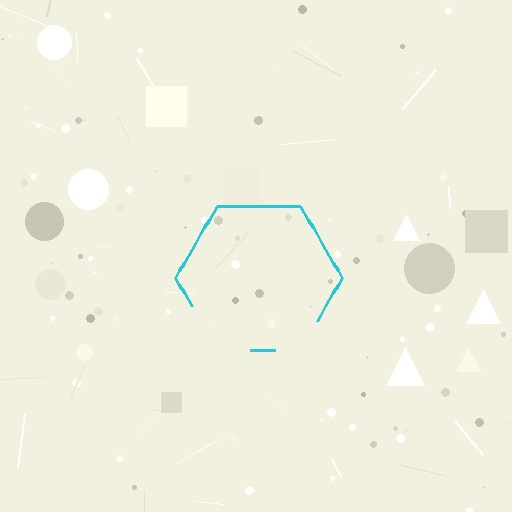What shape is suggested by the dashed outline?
The dashed outline suggests a hexagon.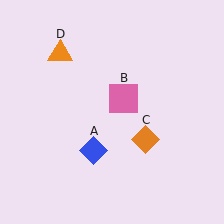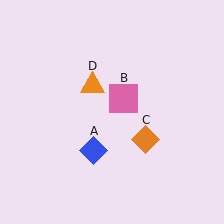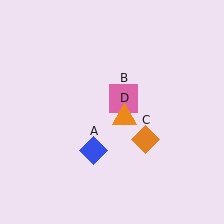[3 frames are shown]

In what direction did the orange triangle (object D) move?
The orange triangle (object D) moved down and to the right.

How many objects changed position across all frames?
1 object changed position: orange triangle (object D).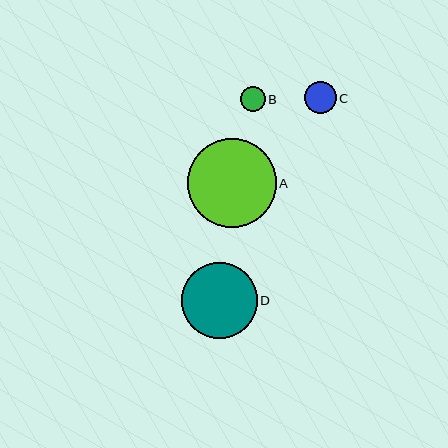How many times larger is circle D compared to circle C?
Circle D is approximately 2.4 times the size of circle C.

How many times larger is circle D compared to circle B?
Circle D is approximately 3.0 times the size of circle B.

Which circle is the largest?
Circle A is the largest with a size of approximately 88 pixels.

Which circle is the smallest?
Circle B is the smallest with a size of approximately 25 pixels.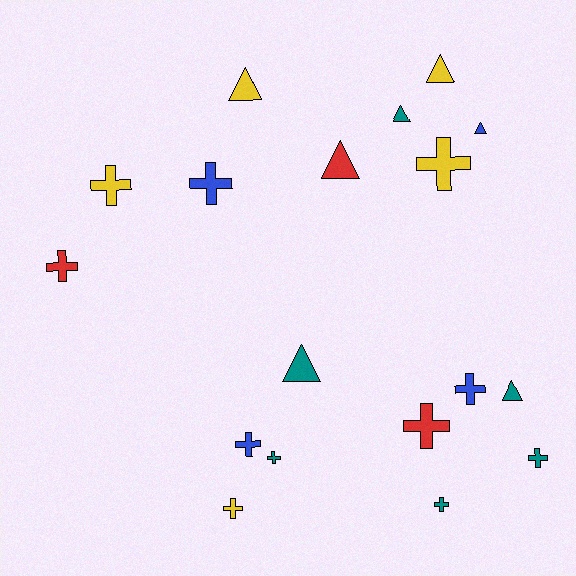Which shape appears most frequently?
Cross, with 11 objects.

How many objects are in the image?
There are 18 objects.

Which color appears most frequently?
Teal, with 6 objects.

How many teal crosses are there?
There are 3 teal crosses.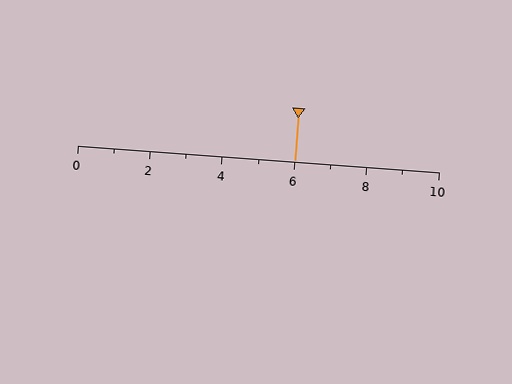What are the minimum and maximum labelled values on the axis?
The axis runs from 0 to 10.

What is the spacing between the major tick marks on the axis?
The major ticks are spaced 2 apart.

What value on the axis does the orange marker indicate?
The marker indicates approximately 6.